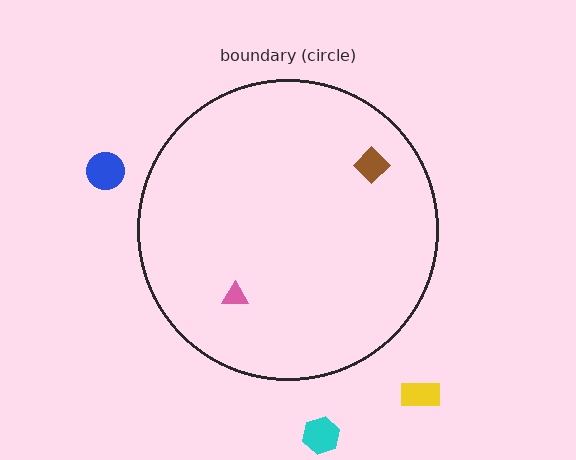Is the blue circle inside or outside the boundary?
Outside.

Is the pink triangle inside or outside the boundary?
Inside.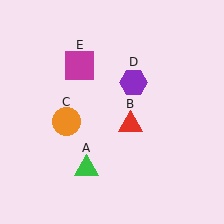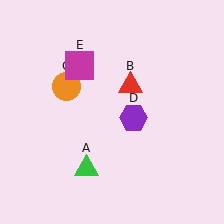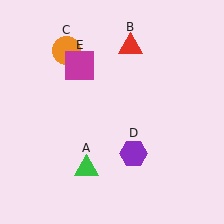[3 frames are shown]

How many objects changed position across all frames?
3 objects changed position: red triangle (object B), orange circle (object C), purple hexagon (object D).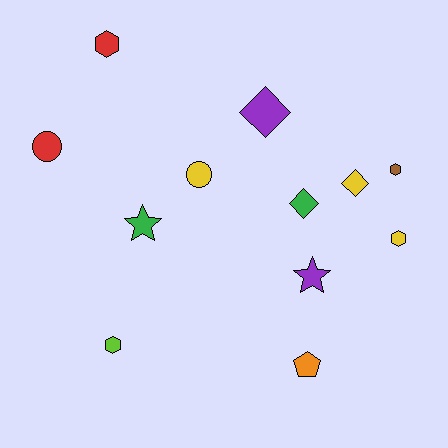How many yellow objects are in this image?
There are 3 yellow objects.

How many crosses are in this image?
There are no crosses.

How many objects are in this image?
There are 12 objects.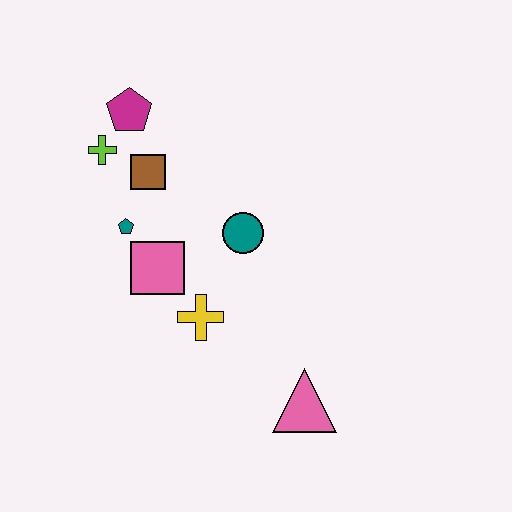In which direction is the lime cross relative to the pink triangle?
The lime cross is above the pink triangle.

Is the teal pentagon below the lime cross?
Yes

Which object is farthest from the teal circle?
The pink triangle is farthest from the teal circle.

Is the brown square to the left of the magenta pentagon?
No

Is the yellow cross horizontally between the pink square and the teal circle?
Yes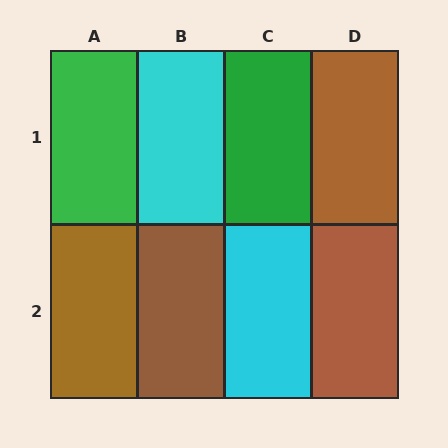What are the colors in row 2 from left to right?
Brown, brown, cyan, brown.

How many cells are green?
2 cells are green.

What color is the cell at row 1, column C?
Green.